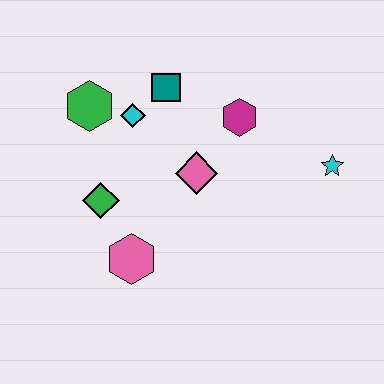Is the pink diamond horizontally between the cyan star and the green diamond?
Yes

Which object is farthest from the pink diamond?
The cyan star is farthest from the pink diamond.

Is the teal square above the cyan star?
Yes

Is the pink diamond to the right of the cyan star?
No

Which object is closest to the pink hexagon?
The green diamond is closest to the pink hexagon.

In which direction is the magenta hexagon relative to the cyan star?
The magenta hexagon is to the left of the cyan star.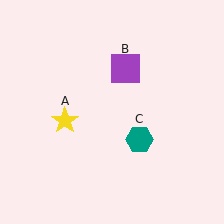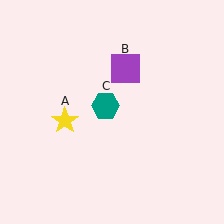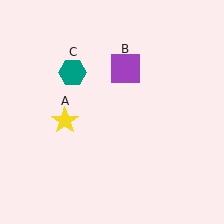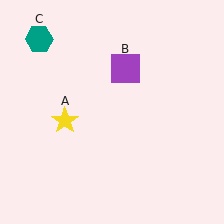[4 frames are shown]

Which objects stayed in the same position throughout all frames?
Yellow star (object A) and purple square (object B) remained stationary.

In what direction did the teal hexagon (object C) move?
The teal hexagon (object C) moved up and to the left.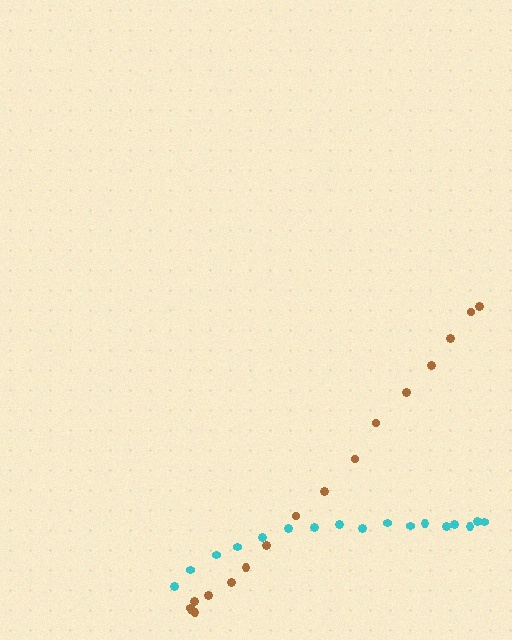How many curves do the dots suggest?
There are 2 distinct paths.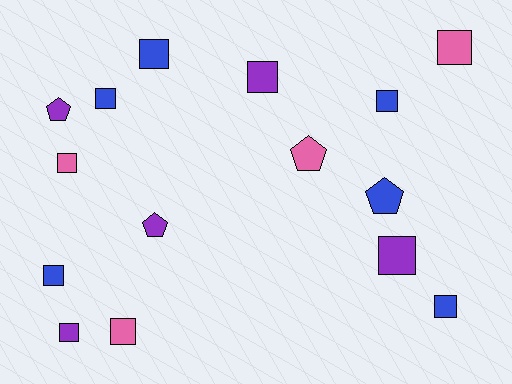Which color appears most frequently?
Blue, with 6 objects.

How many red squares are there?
There are no red squares.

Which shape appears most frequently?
Square, with 11 objects.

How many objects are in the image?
There are 15 objects.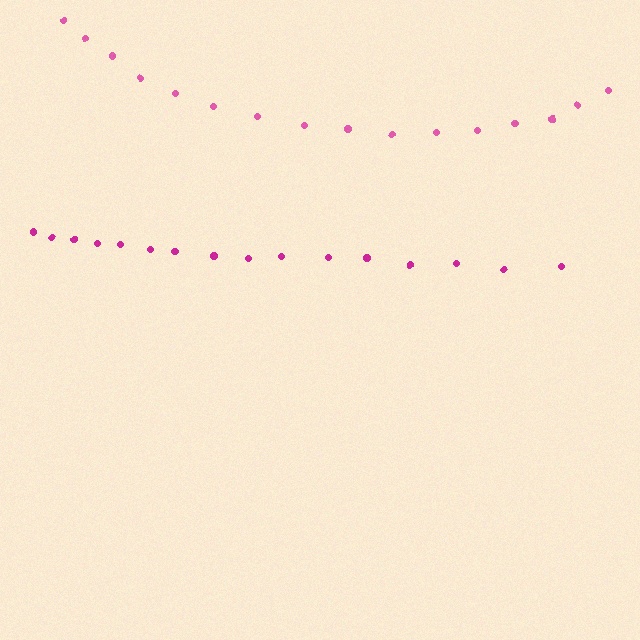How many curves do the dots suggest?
There are 2 distinct paths.